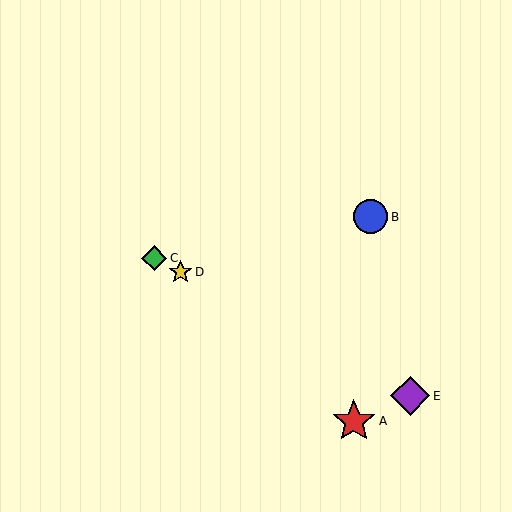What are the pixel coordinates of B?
Object B is at (371, 217).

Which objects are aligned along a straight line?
Objects C, D, E are aligned along a straight line.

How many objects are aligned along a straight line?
3 objects (C, D, E) are aligned along a straight line.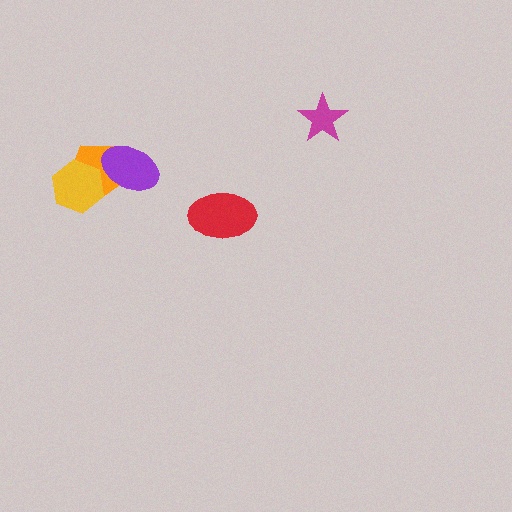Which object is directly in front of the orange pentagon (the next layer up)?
The yellow hexagon is directly in front of the orange pentagon.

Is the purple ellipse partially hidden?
No, no other shape covers it.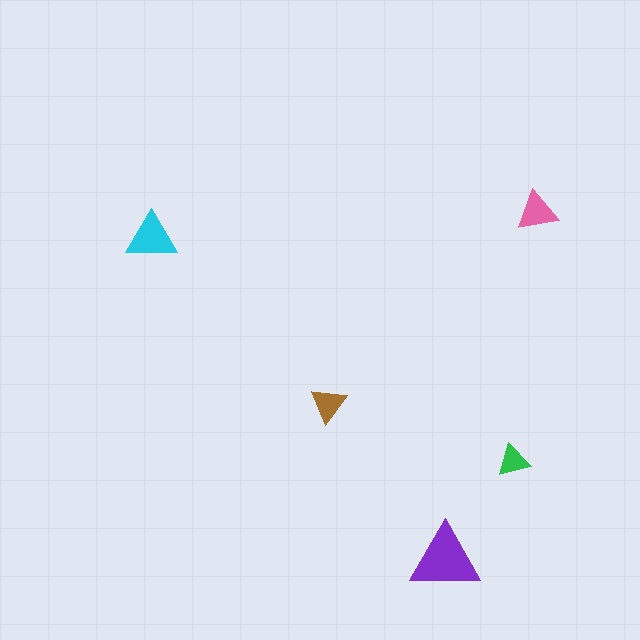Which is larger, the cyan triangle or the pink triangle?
The cyan one.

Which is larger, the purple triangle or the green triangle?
The purple one.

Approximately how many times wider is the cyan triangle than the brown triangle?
About 1.5 times wider.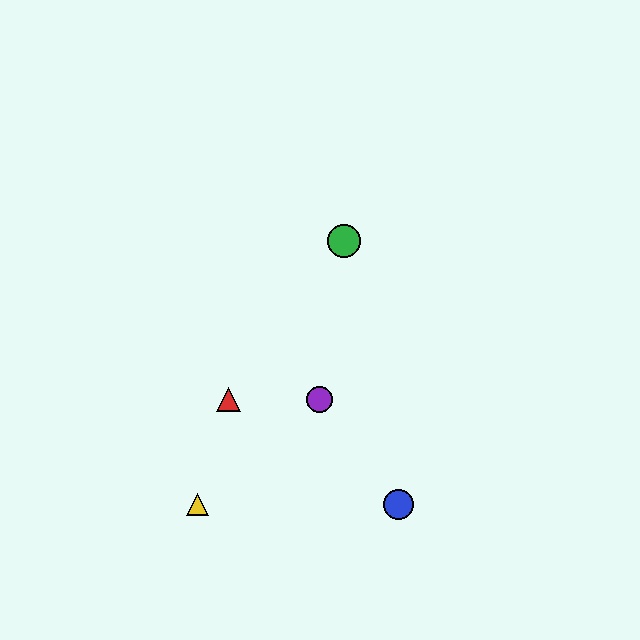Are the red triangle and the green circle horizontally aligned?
No, the red triangle is at y≈400 and the green circle is at y≈241.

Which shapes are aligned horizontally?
The red triangle, the purple circle are aligned horizontally.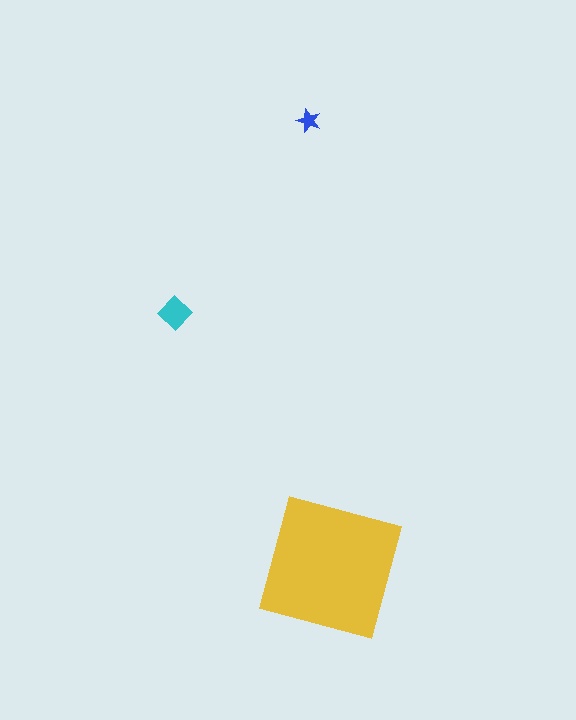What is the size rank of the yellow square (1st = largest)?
1st.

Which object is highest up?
The blue star is topmost.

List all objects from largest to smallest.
The yellow square, the cyan diamond, the blue star.